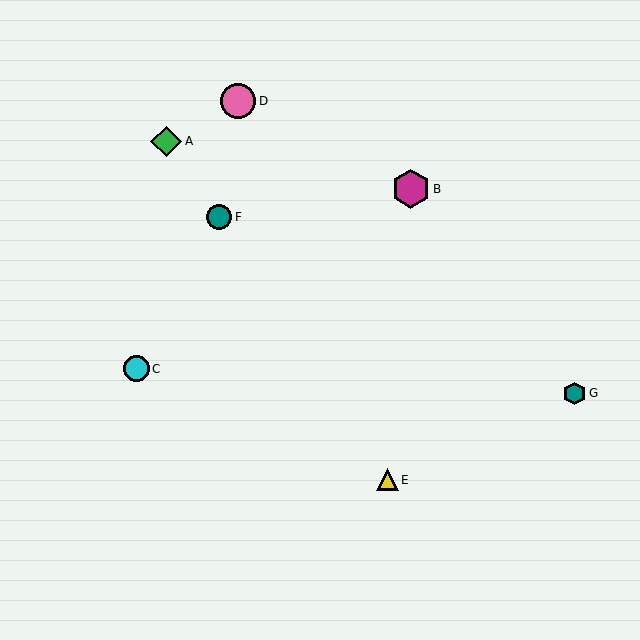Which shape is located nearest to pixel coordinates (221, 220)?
The teal circle (labeled F) at (219, 217) is nearest to that location.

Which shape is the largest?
The magenta hexagon (labeled B) is the largest.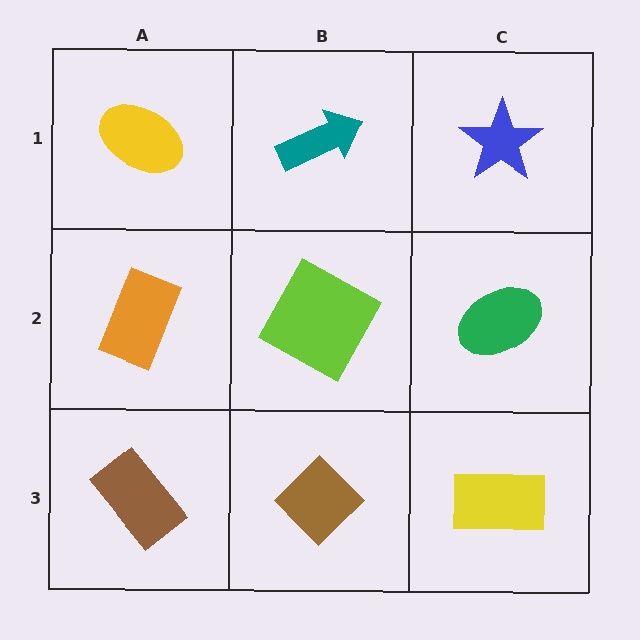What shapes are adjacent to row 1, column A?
An orange rectangle (row 2, column A), a teal arrow (row 1, column B).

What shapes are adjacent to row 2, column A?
A yellow ellipse (row 1, column A), a brown rectangle (row 3, column A), a lime square (row 2, column B).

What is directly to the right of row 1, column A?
A teal arrow.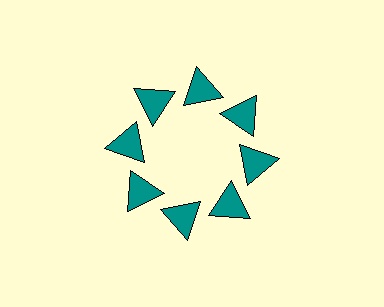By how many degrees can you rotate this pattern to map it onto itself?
The pattern maps onto itself every 45 degrees of rotation.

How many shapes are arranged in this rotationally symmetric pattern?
There are 8 shapes, arranged in 8 groups of 1.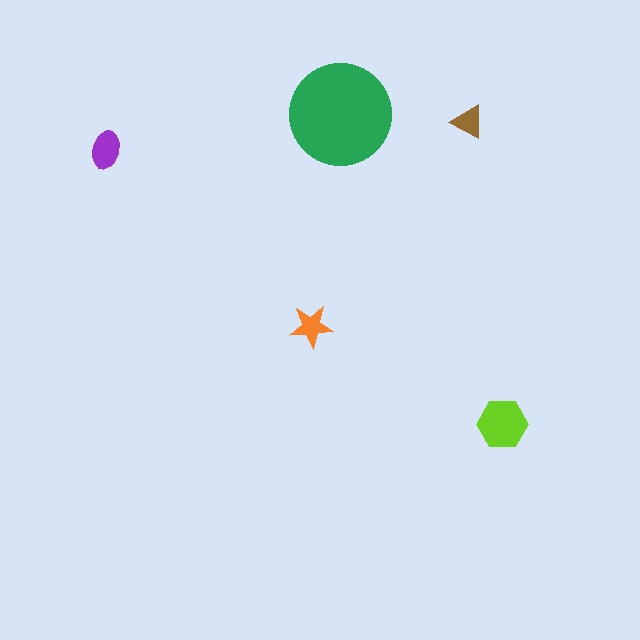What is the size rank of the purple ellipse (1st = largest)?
3rd.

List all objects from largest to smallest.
The green circle, the lime hexagon, the purple ellipse, the orange star, the brown triangle.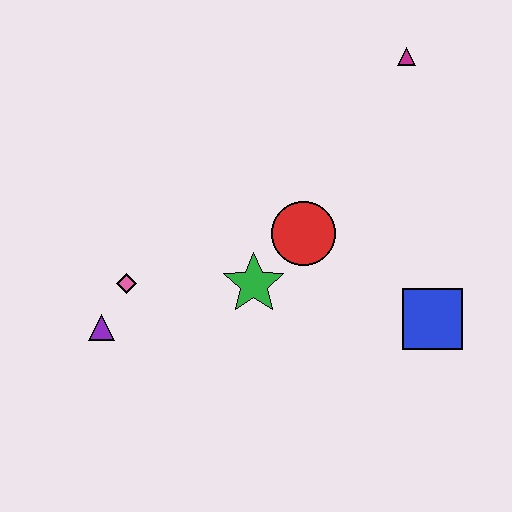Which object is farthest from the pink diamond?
The magenta triangle is farthest from the pink diamond.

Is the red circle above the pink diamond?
Yes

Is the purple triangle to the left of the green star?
Yes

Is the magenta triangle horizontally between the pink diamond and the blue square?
Yes